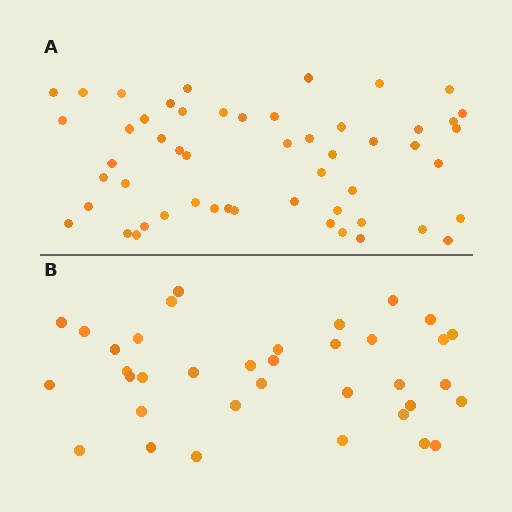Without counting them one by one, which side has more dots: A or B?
Region A (the top region) has more dots.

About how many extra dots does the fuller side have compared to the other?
Region A has approximately 15 more dots than region B.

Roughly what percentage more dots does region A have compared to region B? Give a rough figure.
About 45% more.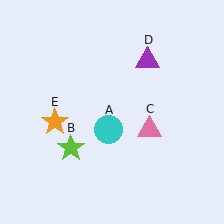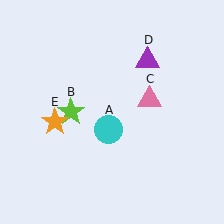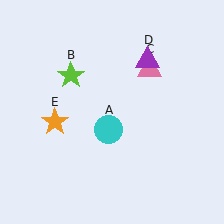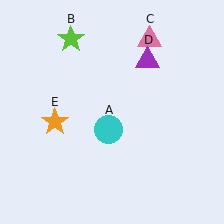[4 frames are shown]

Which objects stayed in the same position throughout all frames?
Cyan circle (object A) and purple triangle (object D) and orange star (object E) remained stationary.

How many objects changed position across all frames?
2 objects changed position: lime star (object B), pink triangle (object C).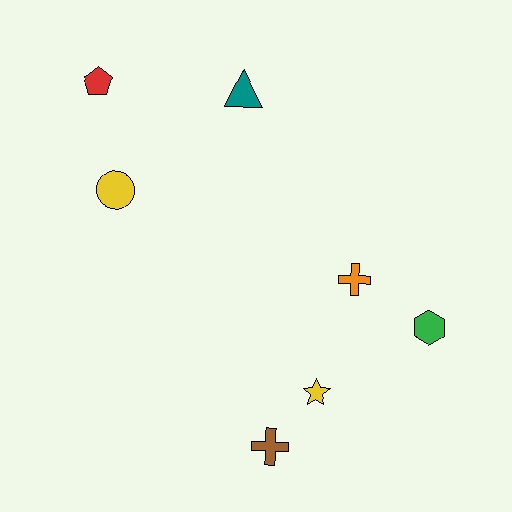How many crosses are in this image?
There are 2 crosses.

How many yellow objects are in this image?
There are 2 yellow objects.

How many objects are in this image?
There are 7 objects.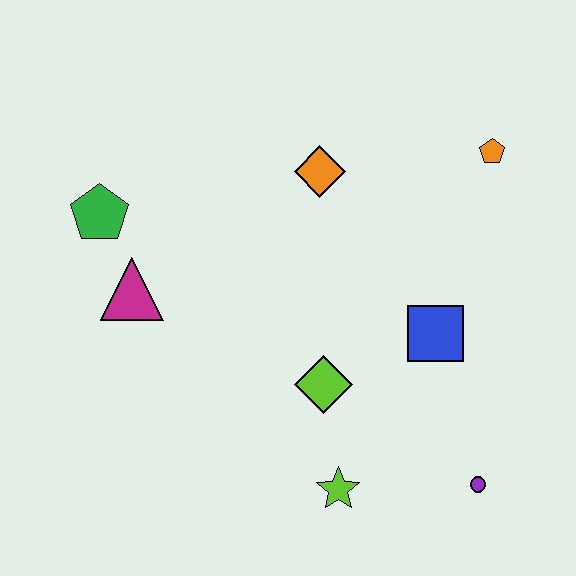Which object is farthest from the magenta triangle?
The purple circle is farthest from the magenta triangle.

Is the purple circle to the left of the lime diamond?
No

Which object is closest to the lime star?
The lime diamond is closest to the lime star.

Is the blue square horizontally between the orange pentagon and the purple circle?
No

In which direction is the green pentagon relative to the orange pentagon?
The green pentagon is to the left of the orange pentagon.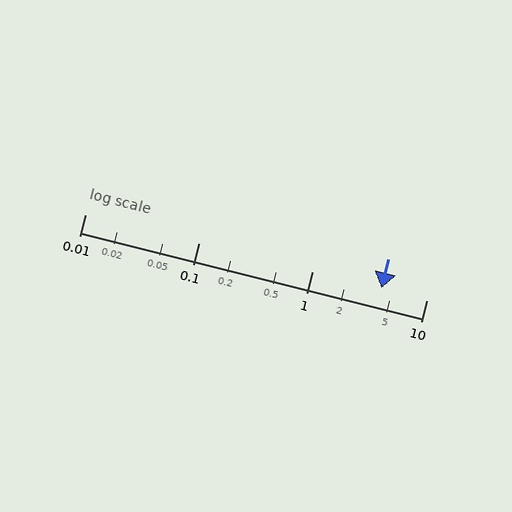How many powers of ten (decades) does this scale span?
The scale spans 3 decades, from 0.01 to 10.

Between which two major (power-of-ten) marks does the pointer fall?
The pointer is between 1 and 10.